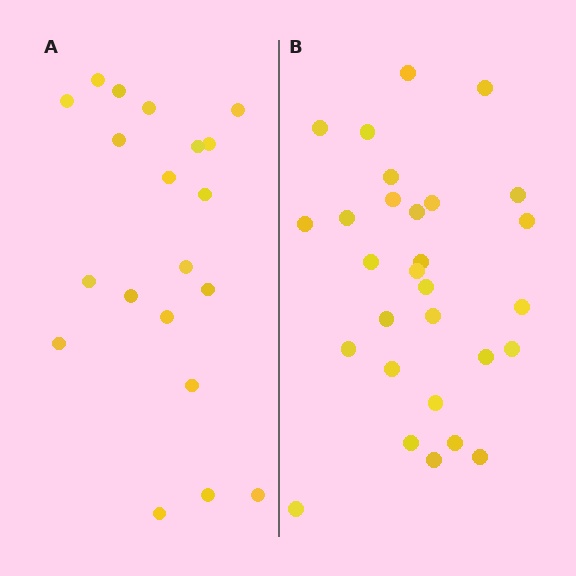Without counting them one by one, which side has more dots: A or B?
Region B (the right region) has more dots.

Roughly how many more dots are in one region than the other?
Region B has roughly 8 or so more dots than region A.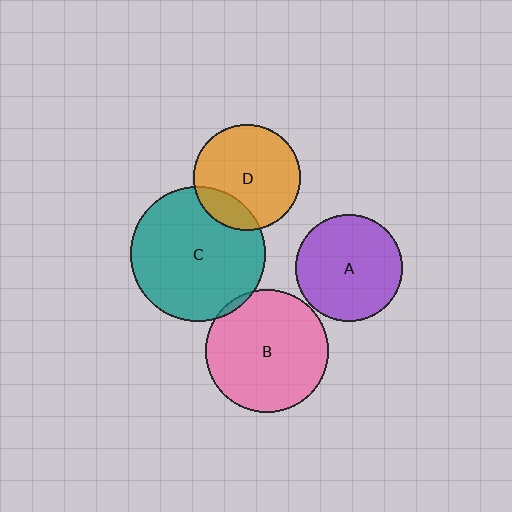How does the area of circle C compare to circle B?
Approximately 1.2 times.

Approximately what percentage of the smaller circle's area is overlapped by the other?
Approximately 20%.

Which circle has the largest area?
Circle C (teal).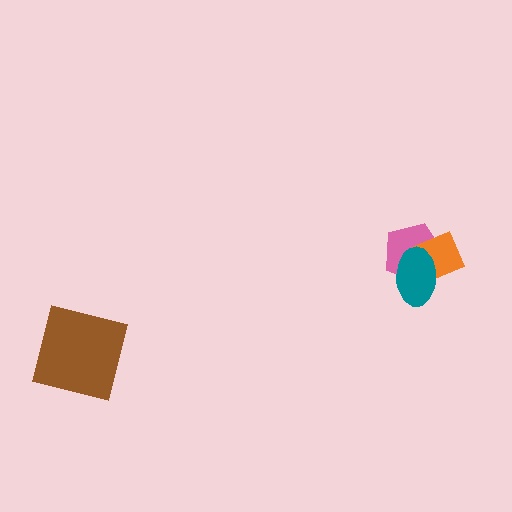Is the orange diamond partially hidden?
Yes, it is partially covered by another shape.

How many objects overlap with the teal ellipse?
2 objects overlap with the teal ellipse.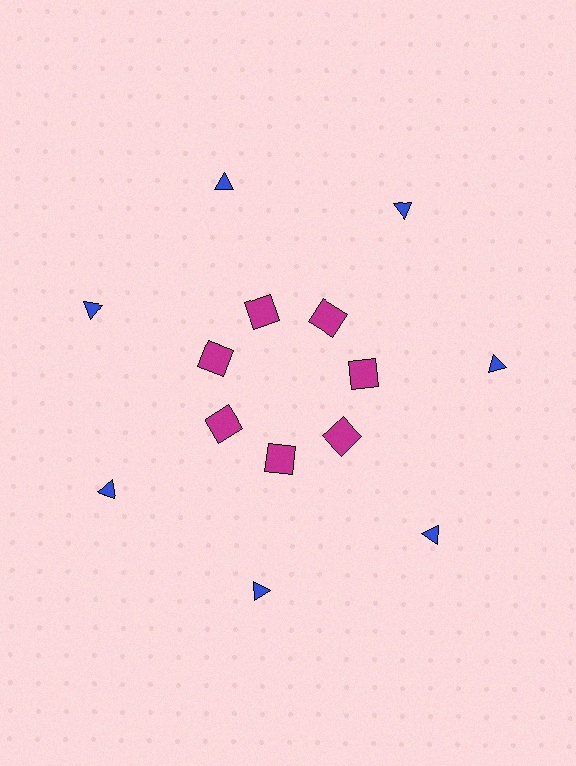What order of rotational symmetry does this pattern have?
This pattern has 7-fold rotational symmetry.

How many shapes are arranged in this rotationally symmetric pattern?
There are 14 shapes, arranged in 7 groups of 2.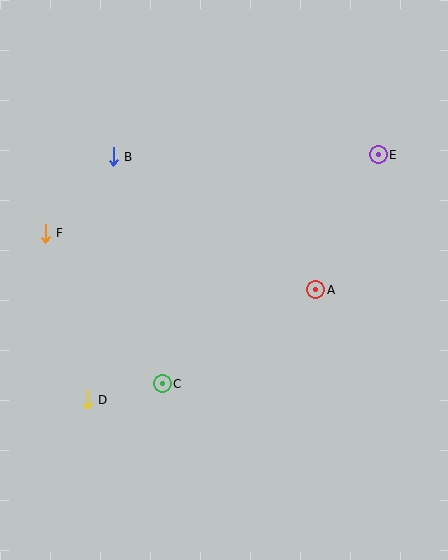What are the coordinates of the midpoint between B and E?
The midpoint between B and E is at (246, 156).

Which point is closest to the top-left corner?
Point B is closest to the top-left corner.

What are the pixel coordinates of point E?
Point E is at (378, 155).